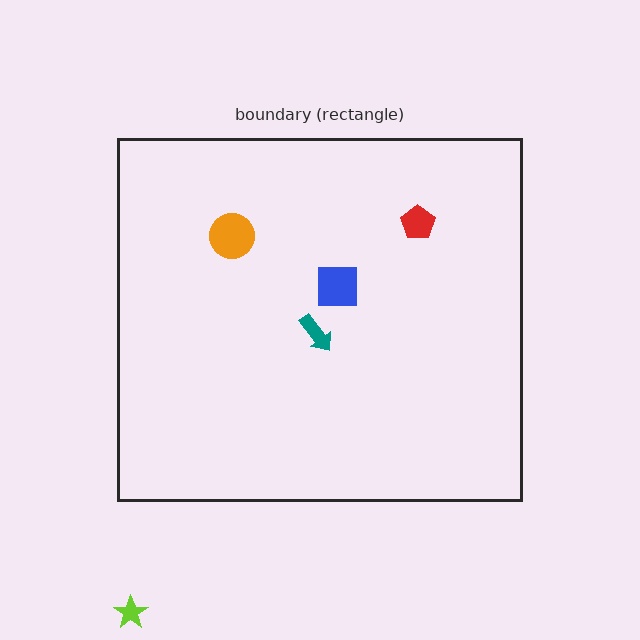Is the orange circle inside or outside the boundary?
Inside.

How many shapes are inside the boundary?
4 inside, 1 outside.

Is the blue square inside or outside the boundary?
Inside.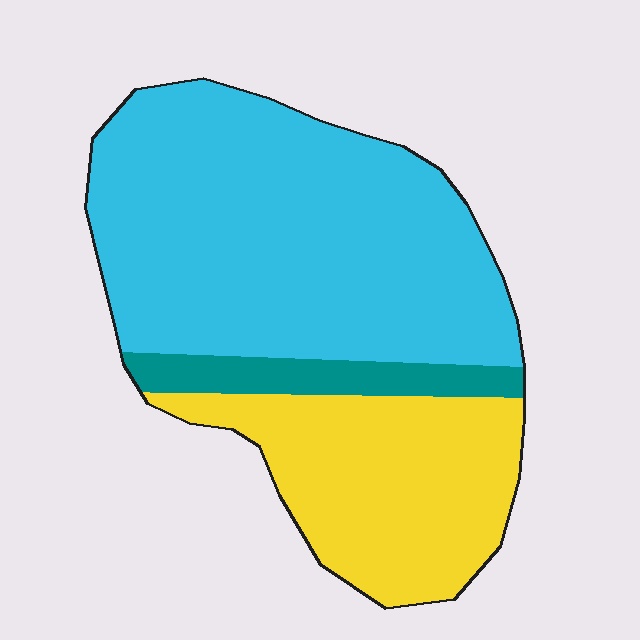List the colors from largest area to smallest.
From largest to smallest: cyan, yellow, teal.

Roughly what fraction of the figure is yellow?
Yellow covers about 30% of the figure.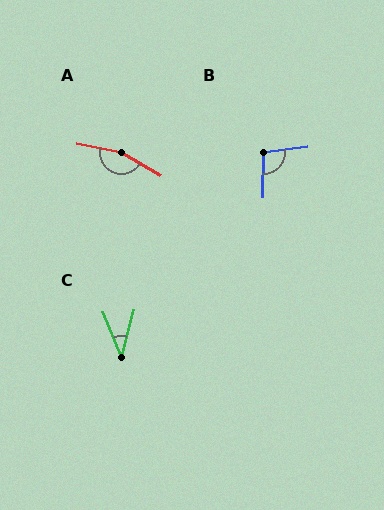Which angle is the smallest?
C, at approximately 37 degrees.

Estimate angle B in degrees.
Approximately 99 degrees.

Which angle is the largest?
A, at approximately 161 degrees.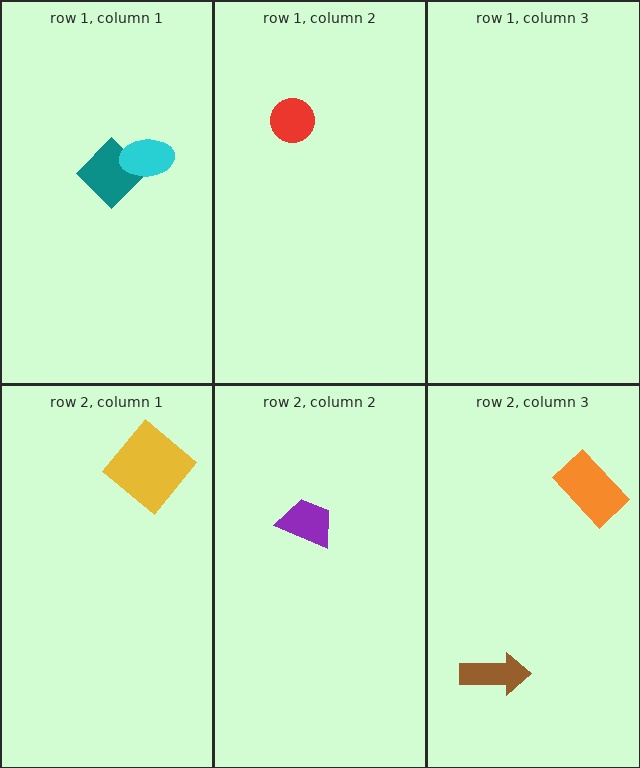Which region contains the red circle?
The row 1, column 2 region.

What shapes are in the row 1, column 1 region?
The teal diamond, the cyan ellipse.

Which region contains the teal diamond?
The row 1, column 1 region.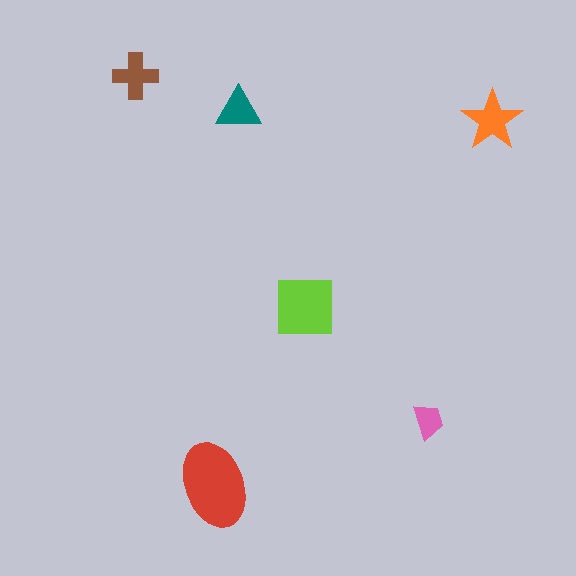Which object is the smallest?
The pink trapezoid.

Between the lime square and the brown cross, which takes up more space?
The lime square.